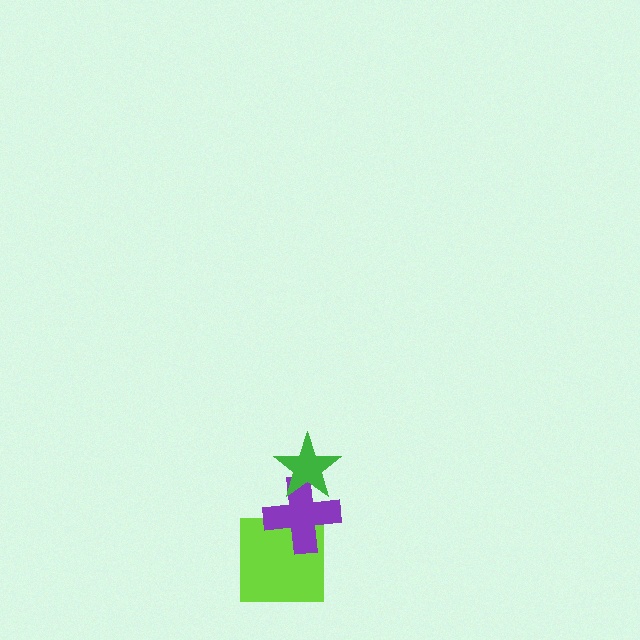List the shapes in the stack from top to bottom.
From top to bottom: the green star, the purple cross, the lime square.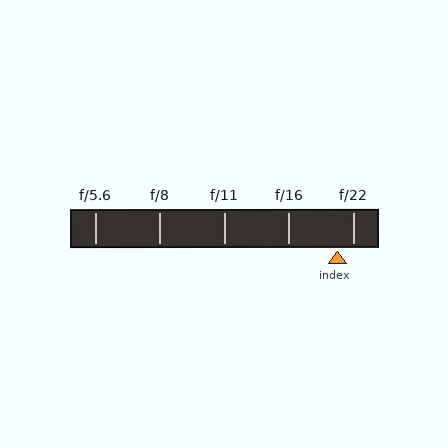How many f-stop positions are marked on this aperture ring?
There are 5 f-stop positions marked.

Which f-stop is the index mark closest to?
The index mark is closest to f/22.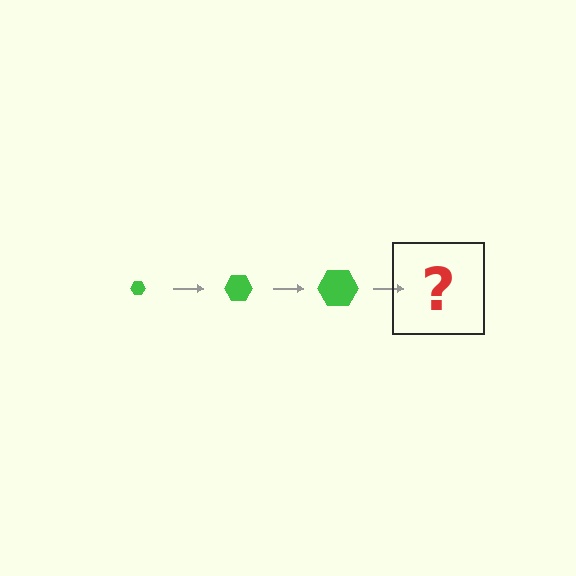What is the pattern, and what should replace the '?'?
The pattern is that the hexagon gets progressively larger each step. The '?' should be a green hexagon, larger than the previous one.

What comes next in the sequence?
The next element should be a green hexagon, larger than the previous one.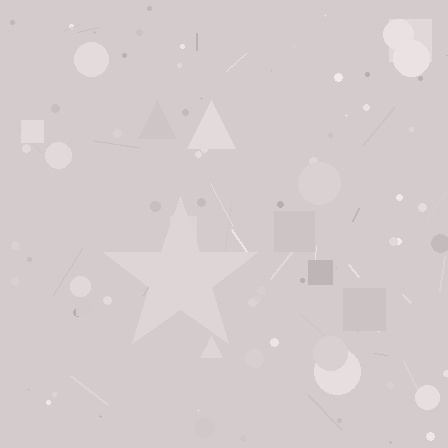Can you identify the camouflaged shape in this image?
The camouflaged shape is a star.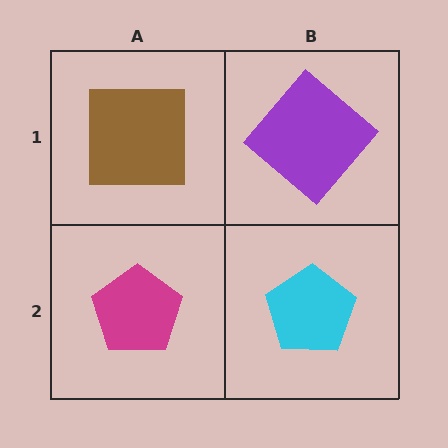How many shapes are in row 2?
2 shapes.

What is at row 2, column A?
A magenta pentagon.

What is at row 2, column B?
A cyan pentagon.